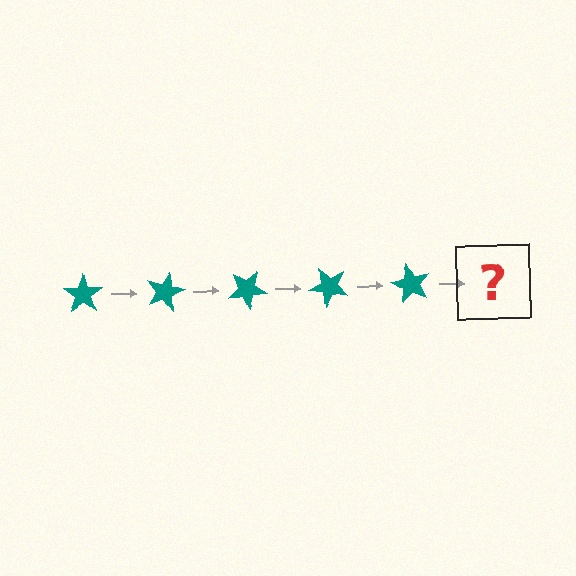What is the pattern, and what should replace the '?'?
The pattern is that the star rotates 15 degrees each step. The '?' should be a teal star rotated 75 degrees.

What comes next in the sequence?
The next element should be a teal star rotated 75 degrees.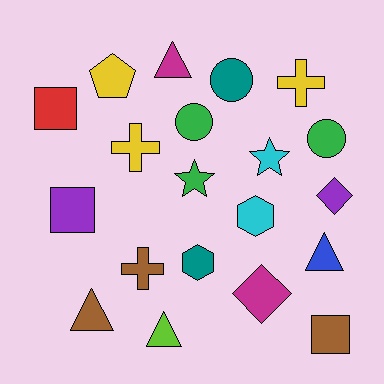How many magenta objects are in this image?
There are 2 magenta objects.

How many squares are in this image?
There are 3 squares.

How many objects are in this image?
There are 20 objects.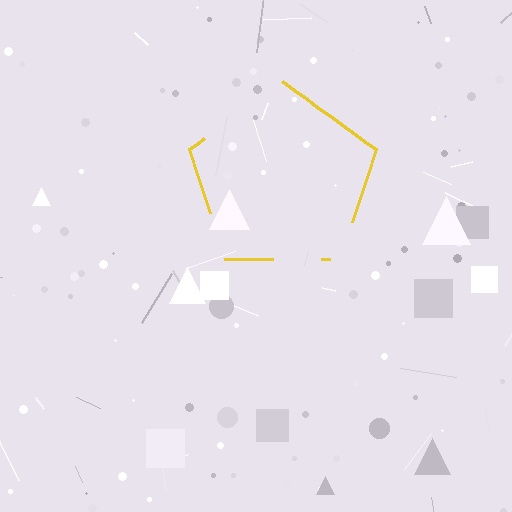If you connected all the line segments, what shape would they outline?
They would outline a pentagon.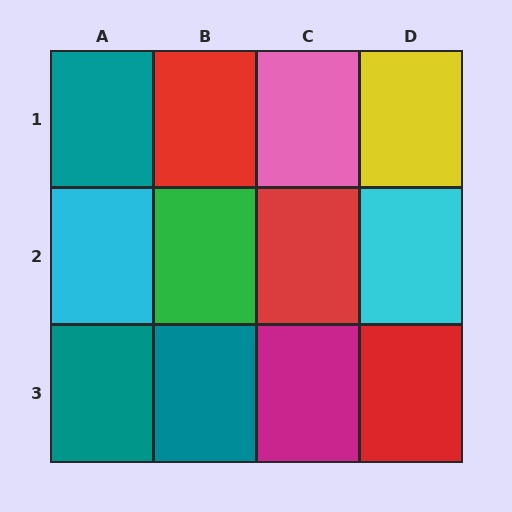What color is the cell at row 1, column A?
Teal.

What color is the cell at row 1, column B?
Red.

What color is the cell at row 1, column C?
Pink.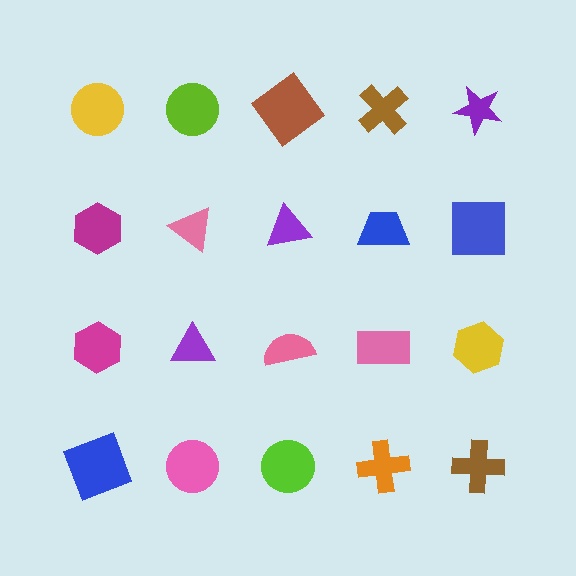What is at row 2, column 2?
A pink triangle.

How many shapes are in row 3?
5 shapes.